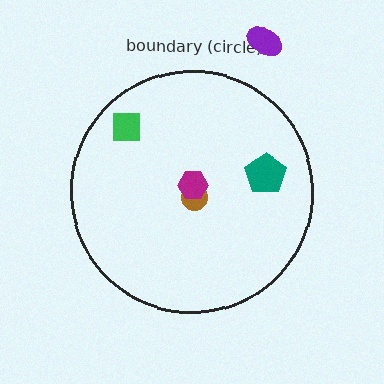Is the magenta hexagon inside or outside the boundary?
Inside.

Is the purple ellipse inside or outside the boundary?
Outside.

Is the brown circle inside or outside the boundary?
Inside.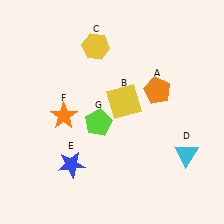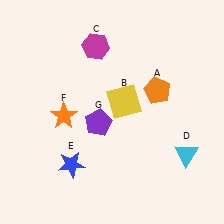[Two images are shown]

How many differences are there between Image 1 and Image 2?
There are 2 differences between the two images.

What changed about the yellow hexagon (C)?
In Image 1, C is yellow. In Image 2, it changed to magenta.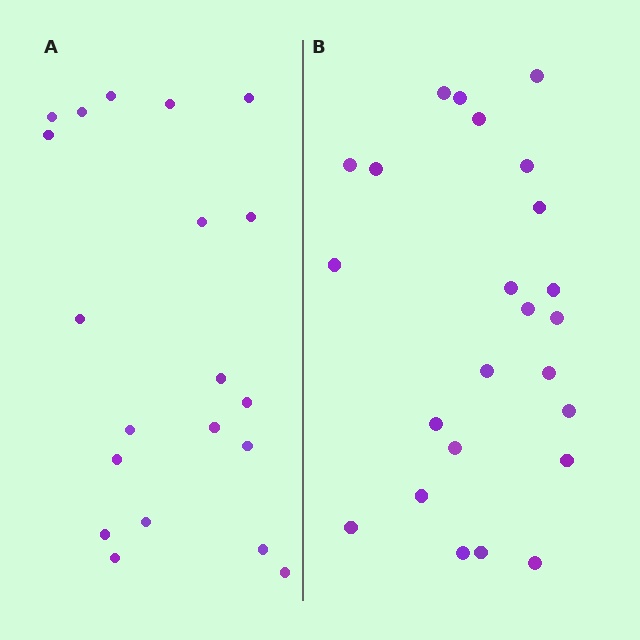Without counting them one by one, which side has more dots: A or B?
Region B (the right region) has more dots.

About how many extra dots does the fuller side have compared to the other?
Region B has about 4 more dots than region A.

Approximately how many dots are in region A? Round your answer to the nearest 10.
About 20 dots.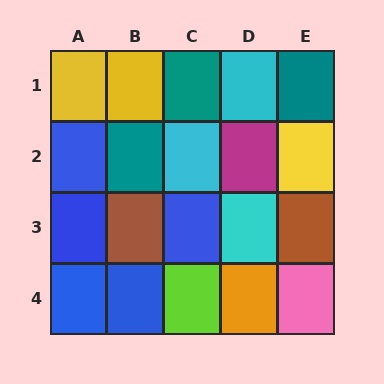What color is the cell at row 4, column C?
Lime.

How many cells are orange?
1 cell is orange.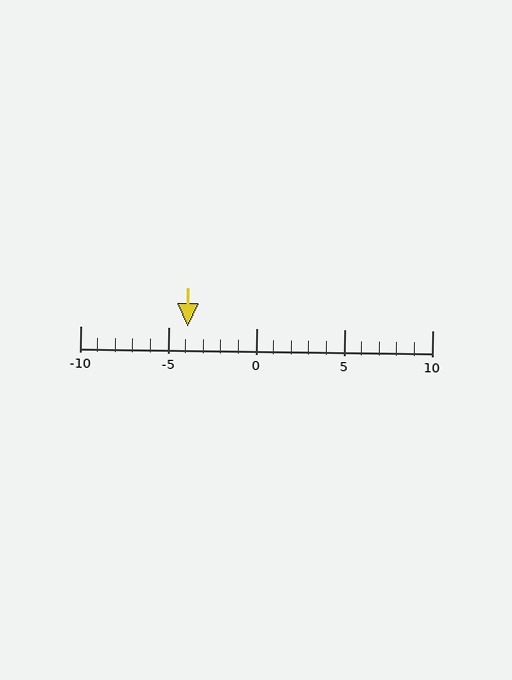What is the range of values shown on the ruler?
The ruler shows values from -10 to 10.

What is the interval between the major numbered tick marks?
The major tick marks are spaced 5 units apart.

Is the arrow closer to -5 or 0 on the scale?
The arrow is closer to -5.